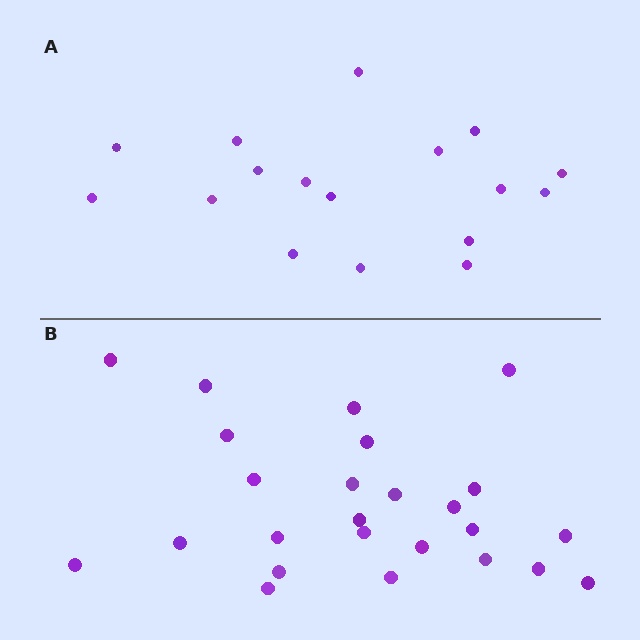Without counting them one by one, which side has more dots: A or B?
Region B (the bottom region) has more dots.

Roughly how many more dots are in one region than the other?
Region B has roughly 8 or so more dots than region A.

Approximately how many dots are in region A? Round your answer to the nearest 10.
About 20 dots. (The exact count is 17, which rounds to 20.)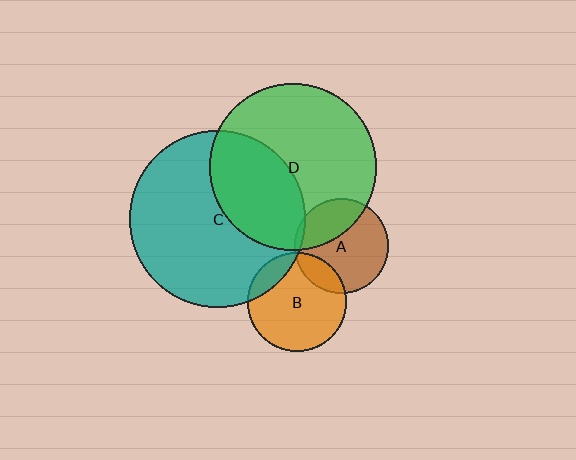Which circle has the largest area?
Circle C (teal).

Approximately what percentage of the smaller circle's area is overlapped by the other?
Approximately 40%.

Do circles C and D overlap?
Yes.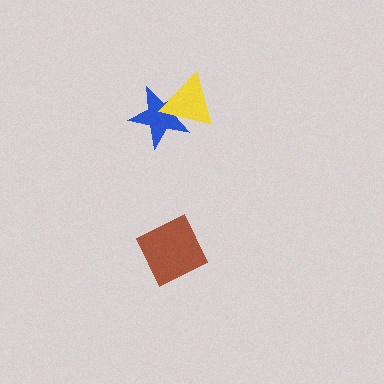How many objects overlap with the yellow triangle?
1 object overlaps with the yellow triangle.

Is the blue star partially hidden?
Yes, it is partially covered by another shape.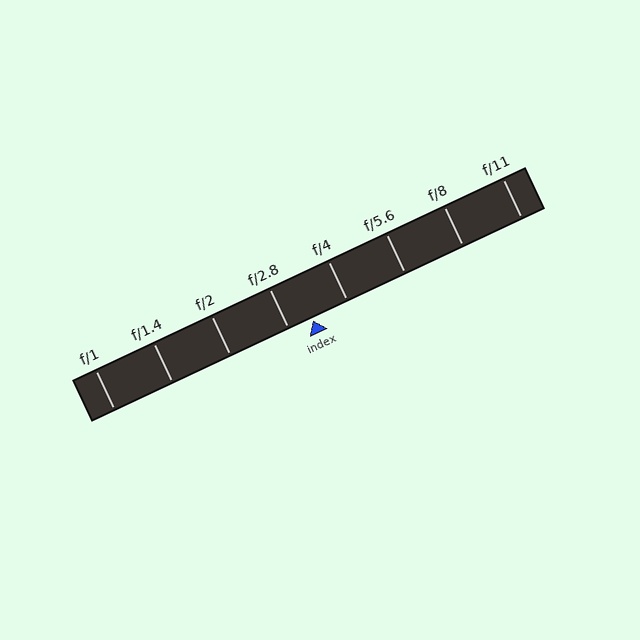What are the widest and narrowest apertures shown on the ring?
The widest aperture shown is f/1 and the narrowest is f/11.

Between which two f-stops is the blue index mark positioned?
The index mark is between f/2.8 and f/4.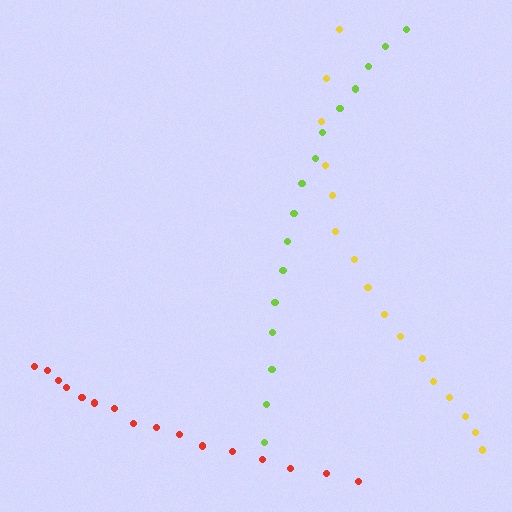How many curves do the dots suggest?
There are 3 distinct paths.